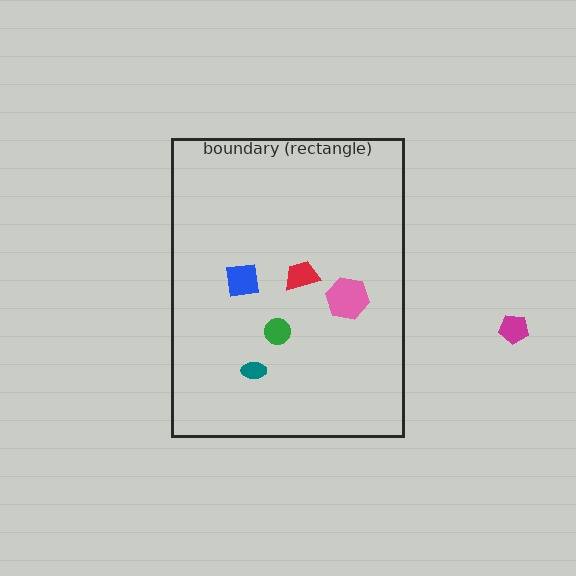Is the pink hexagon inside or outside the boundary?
Inside.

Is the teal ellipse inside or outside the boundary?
Inside.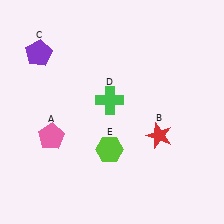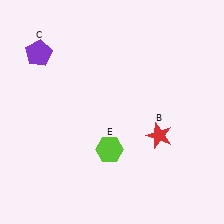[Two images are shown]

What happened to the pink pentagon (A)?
The pink pentagon (A) was removed in Image 2. It was in the bottom-left area of Image 1.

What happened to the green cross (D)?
The green cross (D) was removed in Image 2. It was in the top-left area of Image 1.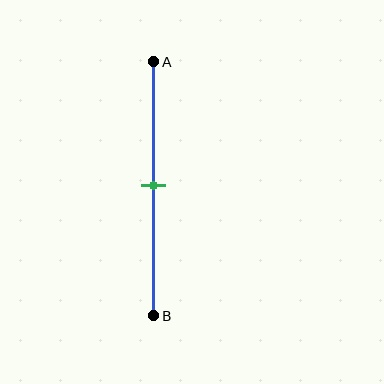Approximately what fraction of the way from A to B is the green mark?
The green mark is approximately 50% of the way from A to B.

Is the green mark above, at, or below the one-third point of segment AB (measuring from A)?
The green mark is below the one-third point of segment AB.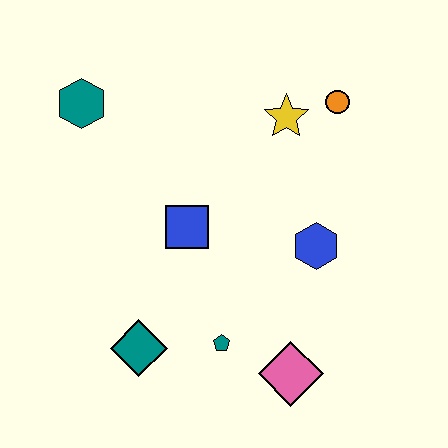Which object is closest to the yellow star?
The orange circle is closest to the yellow star.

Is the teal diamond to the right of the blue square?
No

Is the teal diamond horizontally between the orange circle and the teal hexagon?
Yes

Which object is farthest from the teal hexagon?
The pink diamond is farthest from the teal hexagon.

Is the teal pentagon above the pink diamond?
Yes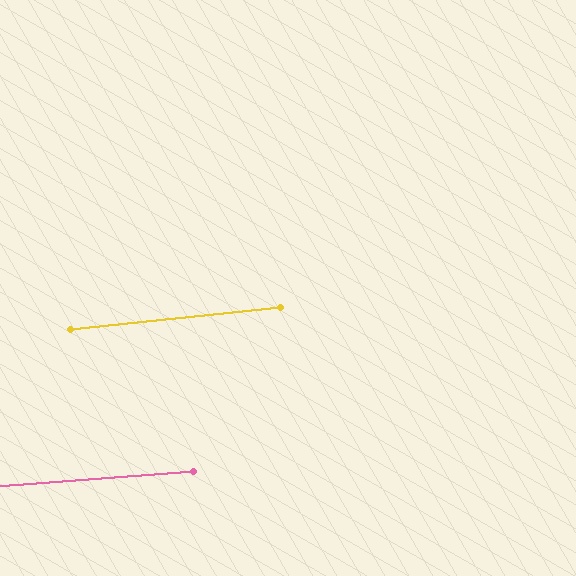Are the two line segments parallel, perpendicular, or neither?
Parallel — their directions differ by only 1.5°.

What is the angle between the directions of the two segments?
Approximately 2 degrees.